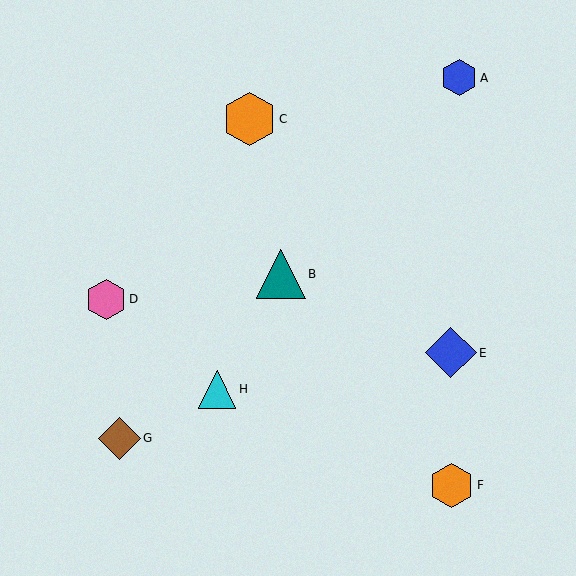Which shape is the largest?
The orange hexagon (labeled C) is the largest.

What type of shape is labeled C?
Shape C is an orange hexagon.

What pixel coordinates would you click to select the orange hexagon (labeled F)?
Click at (452, 485) to select the orange hexagon F.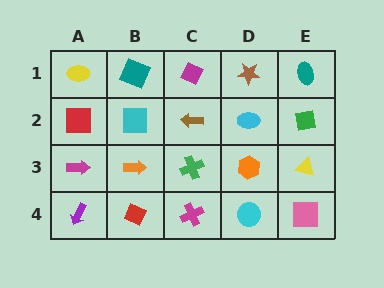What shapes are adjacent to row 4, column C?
A green cross (row 3, column C), a red diamond (row 4, column B), a cyan circle (row 4, column D).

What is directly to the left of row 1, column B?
A yellow ellipse.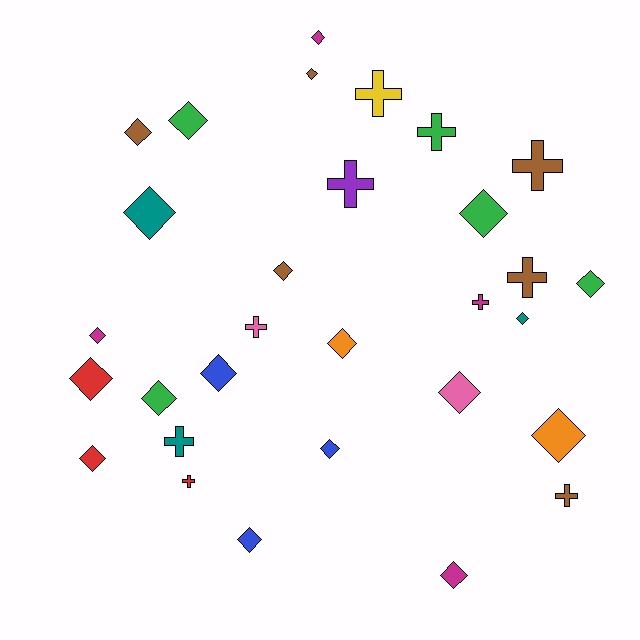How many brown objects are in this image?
There are 6 brown objects.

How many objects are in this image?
There are 30 objects.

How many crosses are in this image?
There are 10 crosses.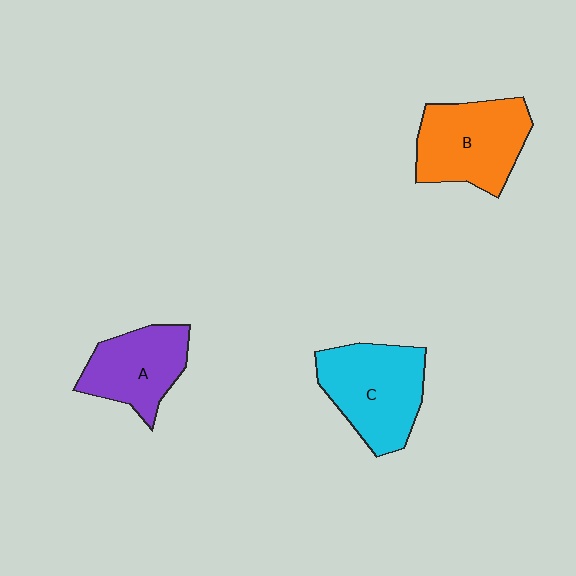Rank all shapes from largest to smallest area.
From largest to smallest: C (cyan), B (orange), A (purple).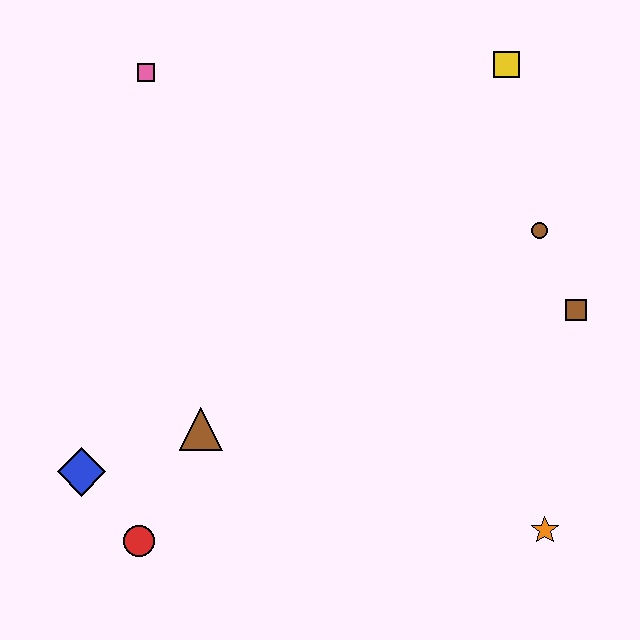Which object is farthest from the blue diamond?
The yellow square is farthest from the blue diamond.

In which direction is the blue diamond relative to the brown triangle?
The blue diamond is to the left of the brown triangle.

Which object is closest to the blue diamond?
The red circle is closest to the blue diamond.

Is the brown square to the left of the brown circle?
No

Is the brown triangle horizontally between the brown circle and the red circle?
Yes